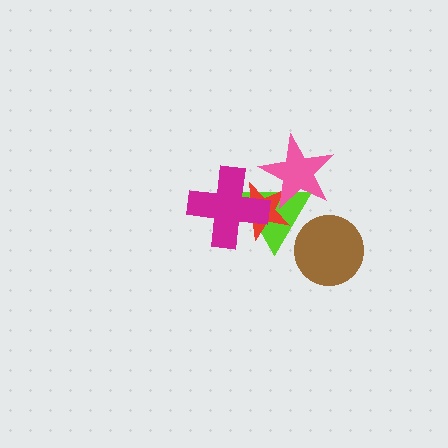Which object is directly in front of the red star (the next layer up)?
The pink star is directly in front of the red star.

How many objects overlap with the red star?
3 objects overlap with the red star.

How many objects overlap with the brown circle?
1 object overlaps with the brown circle.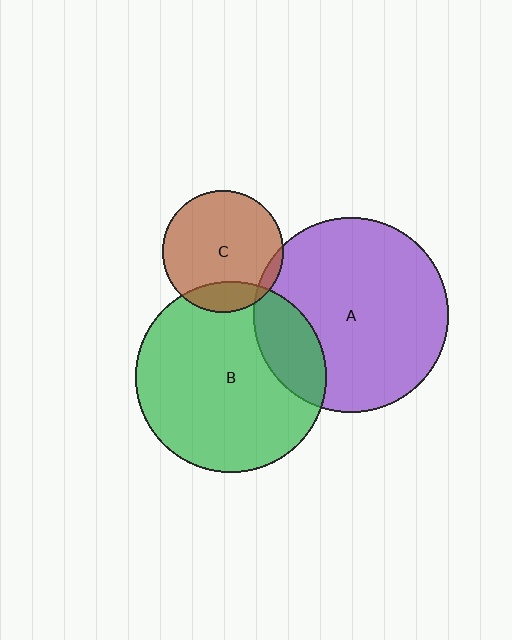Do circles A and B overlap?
Yes.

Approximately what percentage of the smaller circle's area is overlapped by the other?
Approximately 20%.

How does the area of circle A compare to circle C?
Approximately 2.6 times.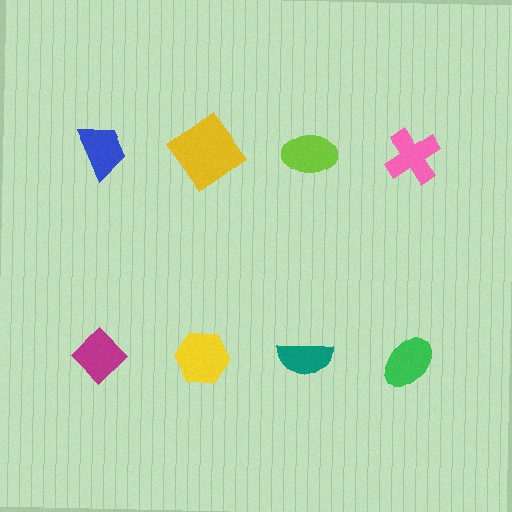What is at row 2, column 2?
A yellow hexagon.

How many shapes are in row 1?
4 shapes.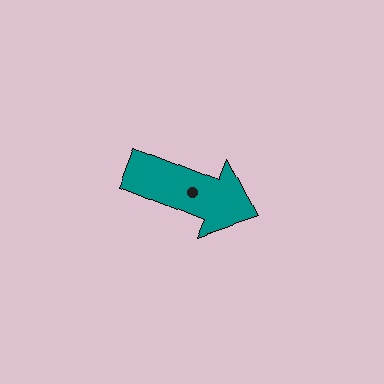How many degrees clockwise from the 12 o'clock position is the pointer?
Approximately 112 degrees.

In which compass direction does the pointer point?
East.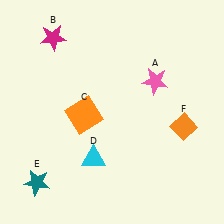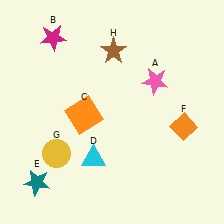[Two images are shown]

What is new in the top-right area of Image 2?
A brown star (H) was added in the top-right area of Image 2.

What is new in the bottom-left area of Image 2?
A yellow circle (G) was added in the bottom-left area of Image 2.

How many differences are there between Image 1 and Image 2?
There are 2 differences between the two images.